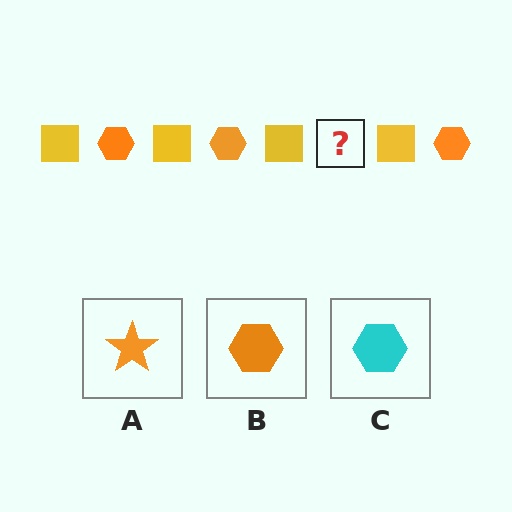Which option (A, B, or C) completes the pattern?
B.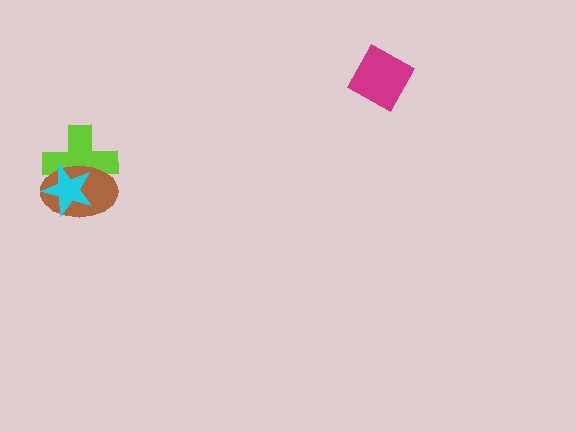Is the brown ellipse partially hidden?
Yes, it is partially covered by another shape.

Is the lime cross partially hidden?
Yes, it is partially covered by another shape.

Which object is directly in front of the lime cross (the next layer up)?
The brown ellipse is directly in front of the lime cross.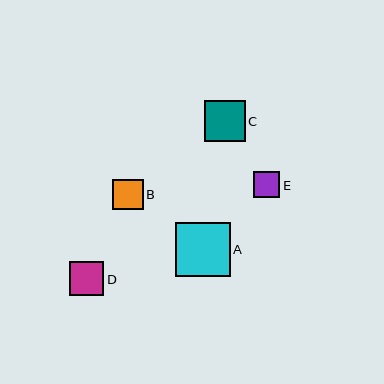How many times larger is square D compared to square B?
Square D is approximately 1.1 times the size of square B.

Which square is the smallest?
Square E is the smallest with a size of approximately 26 pixels.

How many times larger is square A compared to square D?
Square A is approximately 1.6 times the size of square D.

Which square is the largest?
Square A is the largest with a size of approximately 55 pixels.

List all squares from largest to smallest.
From largest to smallest: A, C, D, B, E.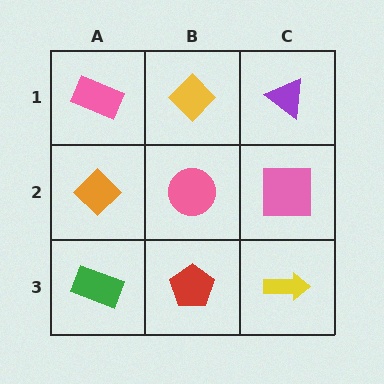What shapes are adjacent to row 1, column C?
A pink square (row 2, column C), a yellow diamond (row 1, column B).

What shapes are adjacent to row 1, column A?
An orange diamond (row 2, column A), a yellow diamond (row 1, column B).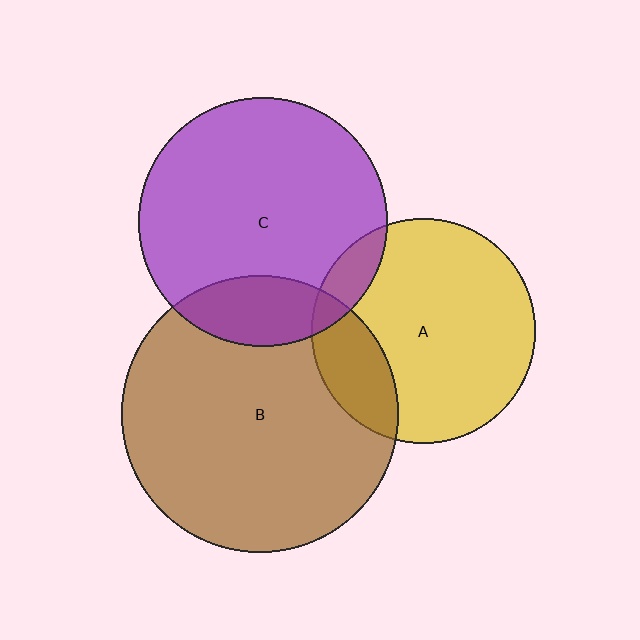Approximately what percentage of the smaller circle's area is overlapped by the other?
Approximately 20%.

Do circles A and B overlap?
Yes.